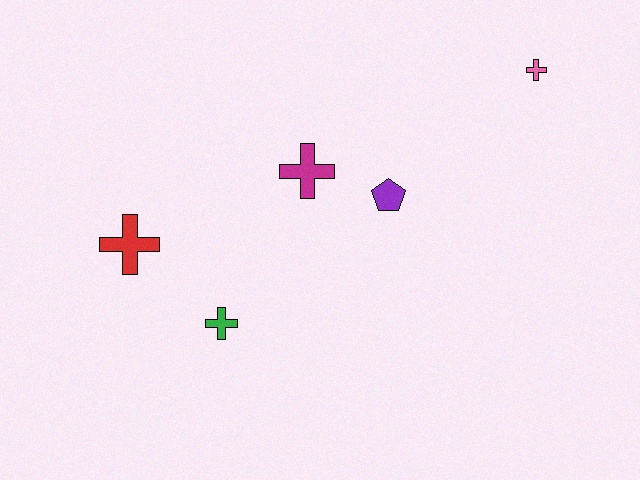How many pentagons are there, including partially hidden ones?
There is 1 pentagon.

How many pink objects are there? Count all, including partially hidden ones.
There is 1 pink object.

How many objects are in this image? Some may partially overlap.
There are 5 objects.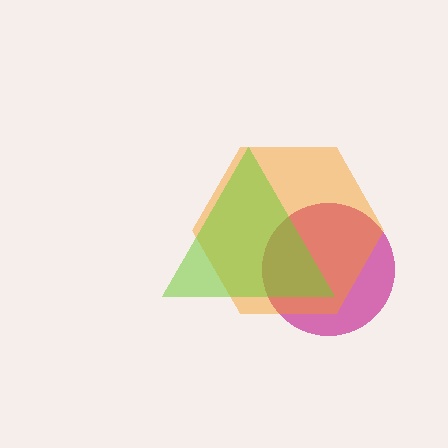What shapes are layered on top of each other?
The layered shapes are: a magenta circle, an orange hexagon, a lime triangle.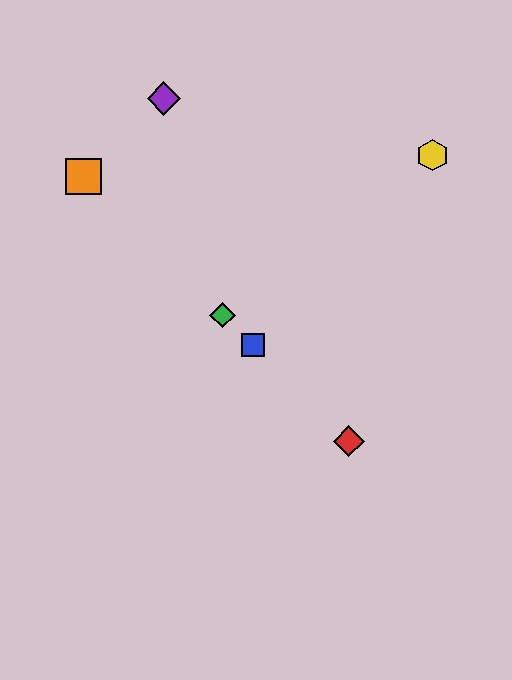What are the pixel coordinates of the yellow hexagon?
The yellow hexagon is at (433, 155).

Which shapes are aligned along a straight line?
The red diamond, the blue square, the green diamond, the orange square are aligned along a straight line.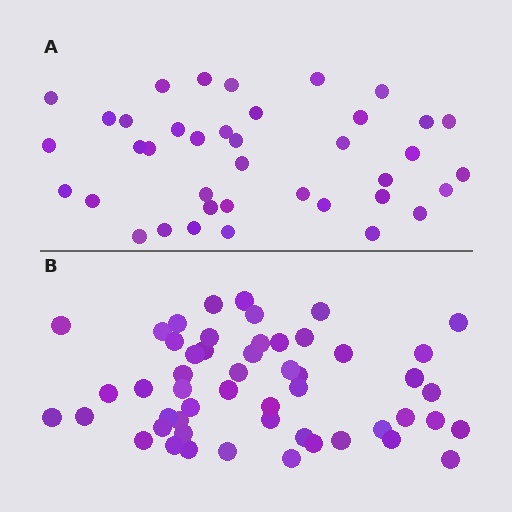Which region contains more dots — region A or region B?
Region B (the bottom region) has more dots.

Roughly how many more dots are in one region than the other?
Region B has approximately 15 more dots than region A.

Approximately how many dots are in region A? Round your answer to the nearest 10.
About 40 dots. (The exact count is 39, which rounds to 40.)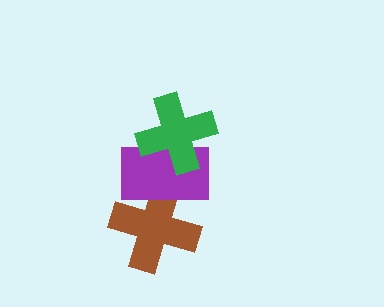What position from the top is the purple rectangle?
The purple rectangle is 2nd from the top.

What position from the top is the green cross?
The green cross is 1st from the top.